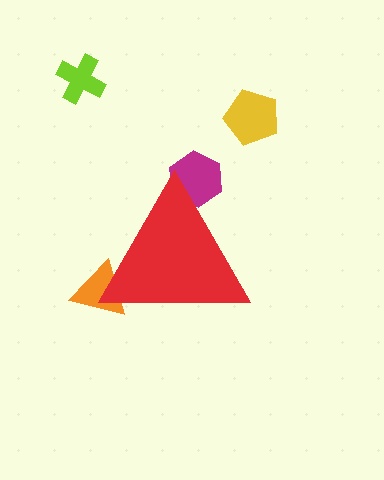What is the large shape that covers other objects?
A red triangle.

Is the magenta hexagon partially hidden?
Yes, the magenta hexagon is partially hidden behind the red triangle.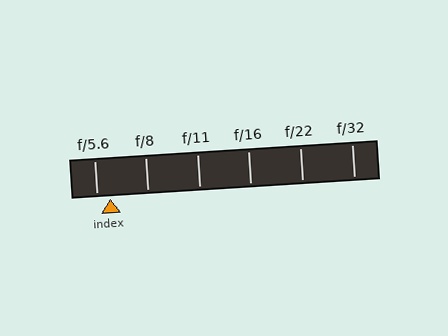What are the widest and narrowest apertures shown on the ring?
The widest aperture shown is f/5.6 and the narrowest is f/32.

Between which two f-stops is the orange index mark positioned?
The index mark is between f/5.6 and f/8.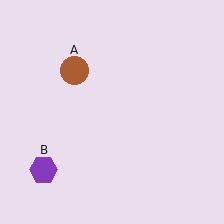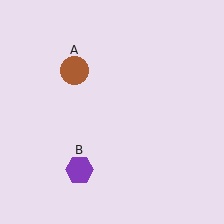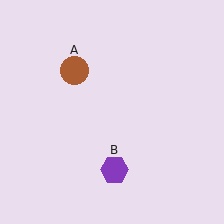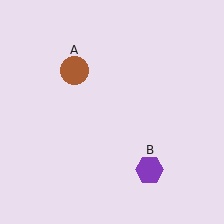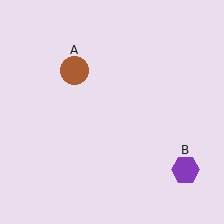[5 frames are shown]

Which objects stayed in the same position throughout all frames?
Brown circle (object A) remained stationary.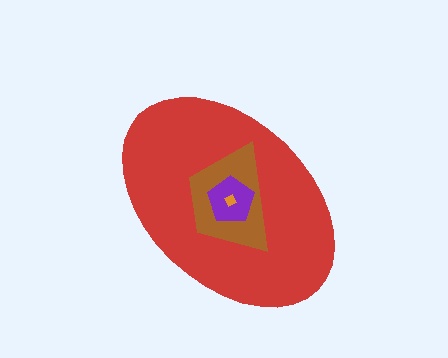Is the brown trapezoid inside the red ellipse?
Yes.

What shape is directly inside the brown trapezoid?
The purple pentagon.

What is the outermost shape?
The red ellipse.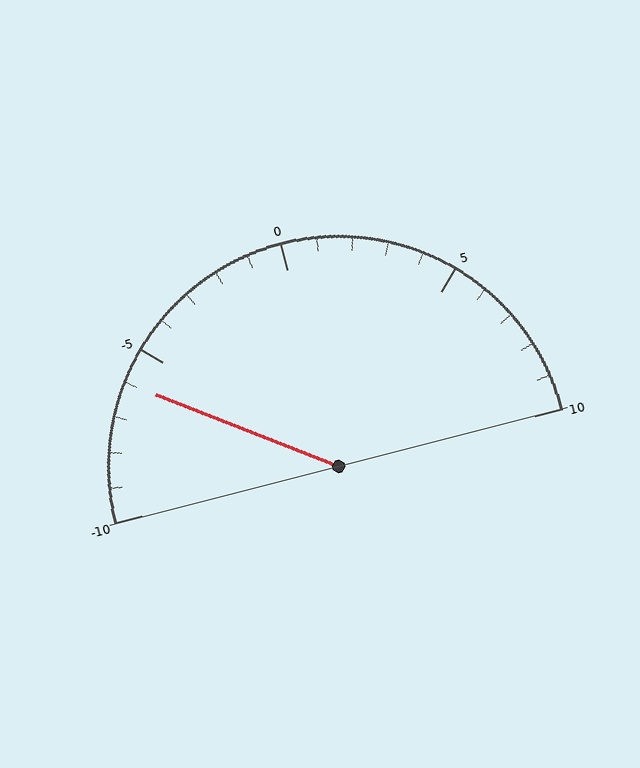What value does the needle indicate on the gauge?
The needle indicates approximately -6.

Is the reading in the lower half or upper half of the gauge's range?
The reading is in the lower half of the range (-10 to 10).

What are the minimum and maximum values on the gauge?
The gauge ranges from -10 to 10.